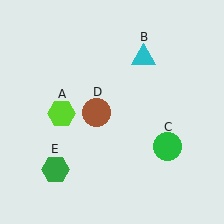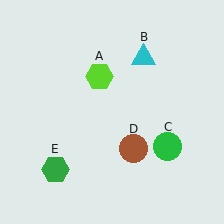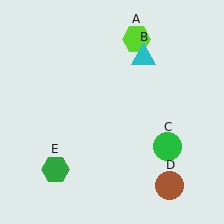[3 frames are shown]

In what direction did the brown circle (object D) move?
The brown circle (object D) moved down and to the right.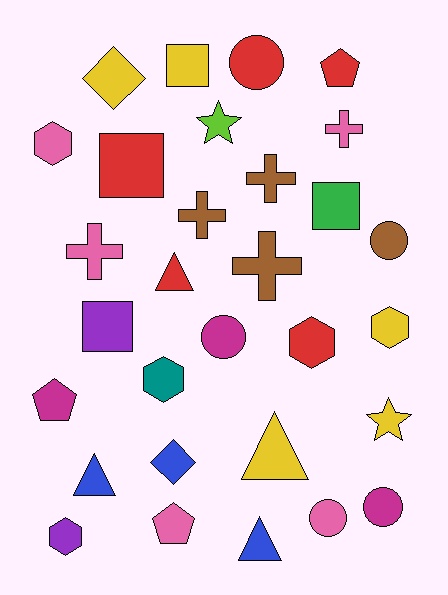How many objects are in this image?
There are 30 objects.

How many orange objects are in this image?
There are no orange objects.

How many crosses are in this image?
There are 5 crosses.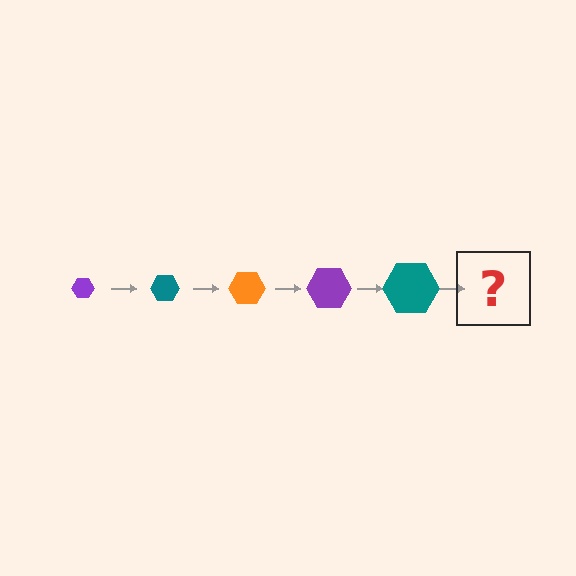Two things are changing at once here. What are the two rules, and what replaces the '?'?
The two rules are that the hexagon grows larger each step and the color cycles through purple, teal, and orange. The '?' should be an orange hexagon, larger than the previous one.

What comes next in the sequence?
The next element should be an orange hexagon, larger than the previous one.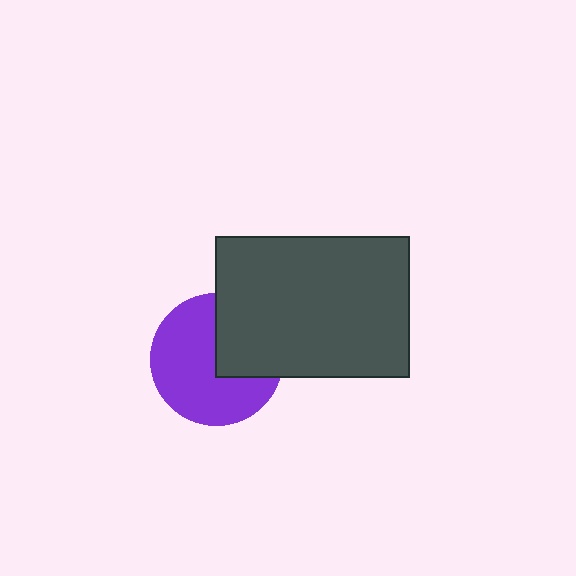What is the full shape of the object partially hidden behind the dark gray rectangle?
The partially hidden object is a purple circle.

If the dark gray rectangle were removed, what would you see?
You would see the complete purple circle.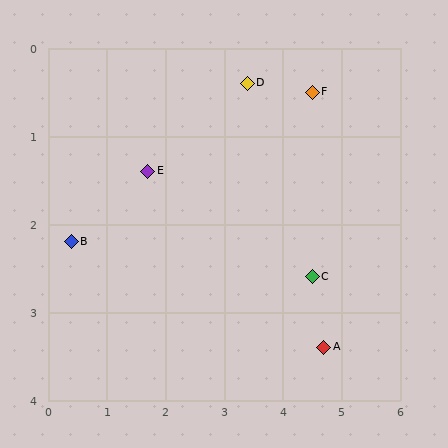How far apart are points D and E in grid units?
Points D and E are about 2.0 grid units apart.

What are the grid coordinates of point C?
Point C is at approximately (4.5, 2.6).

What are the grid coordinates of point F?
Point F is at approximately (4.5, 0.5).